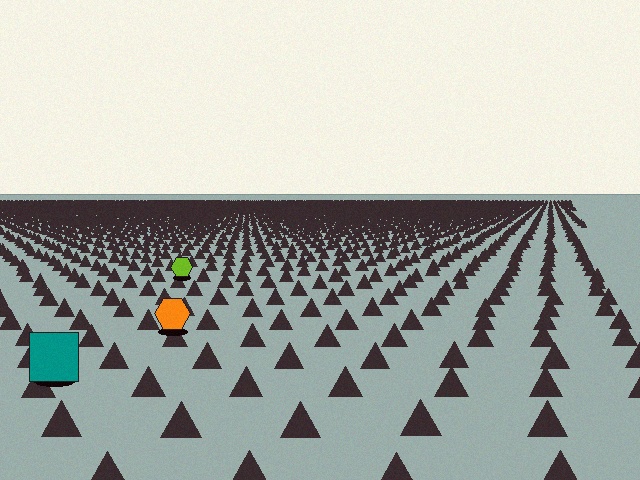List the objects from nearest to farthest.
From nearest to farthest: the teal square, the orange hexagon, the lime hexagon.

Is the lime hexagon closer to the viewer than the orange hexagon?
No. The orange hexagon is closer — you can tell from the texture gradient: the ground texture is coarser near it.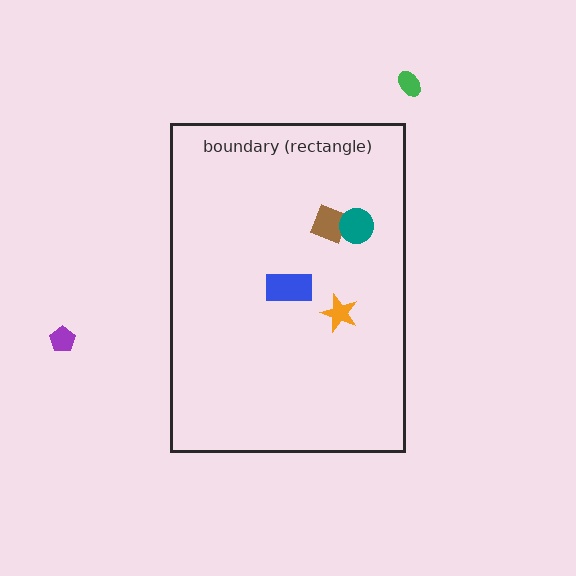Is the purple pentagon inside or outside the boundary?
Outside.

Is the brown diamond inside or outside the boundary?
Inside.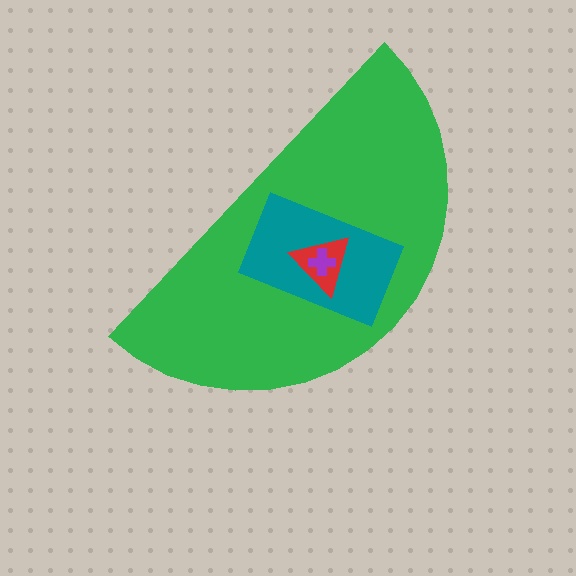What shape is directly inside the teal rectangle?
The red triangle.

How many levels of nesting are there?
4.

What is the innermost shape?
The purple cross.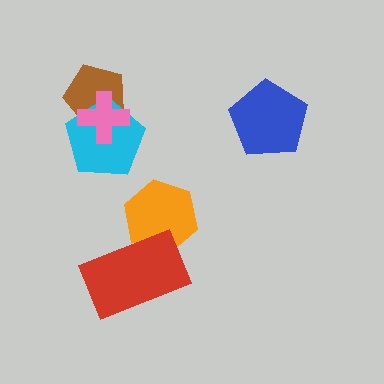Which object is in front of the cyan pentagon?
The pink cross is in front of the cyan pentagon.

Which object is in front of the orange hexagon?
The red rectangle is in front of the orange hexagon.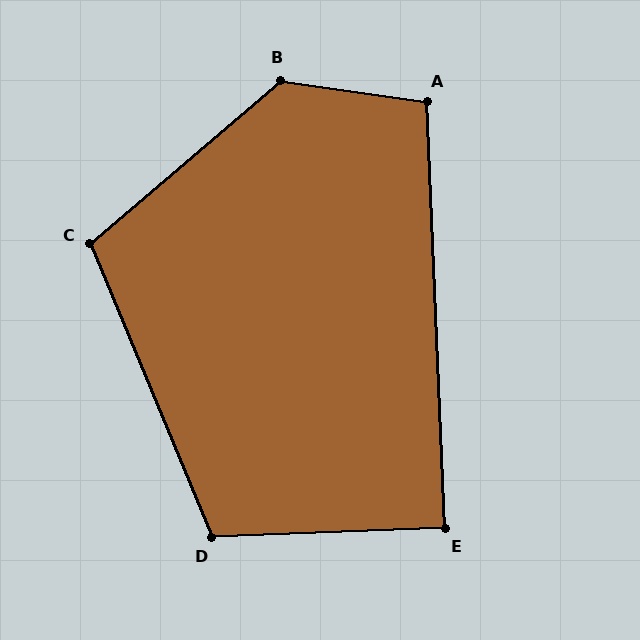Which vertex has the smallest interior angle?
E, at approximately 90 degrees.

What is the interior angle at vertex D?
Approximately 110 degrees (obtuse).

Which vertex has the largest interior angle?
B, at approximately 131 degrees.